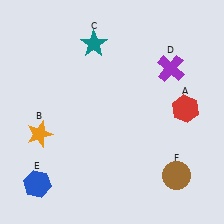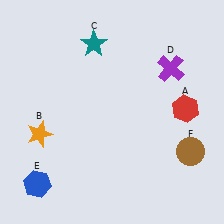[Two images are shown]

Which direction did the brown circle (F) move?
The brown circle (F) moved up.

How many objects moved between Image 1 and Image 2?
1 object moved between the two images.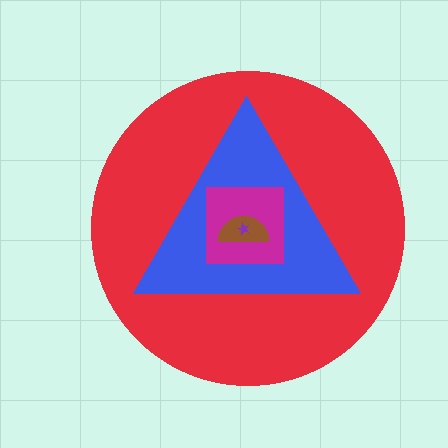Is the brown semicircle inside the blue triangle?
Yes.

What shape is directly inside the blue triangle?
The magenta square.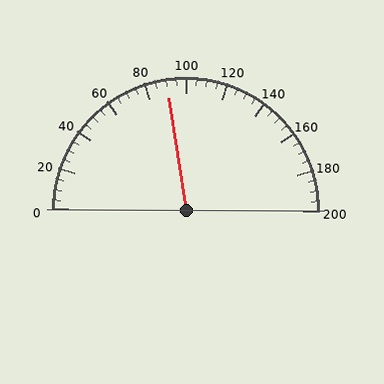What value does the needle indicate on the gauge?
The needle indicates approximately 90.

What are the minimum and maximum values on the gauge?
The gauge ranges from 0 to 200.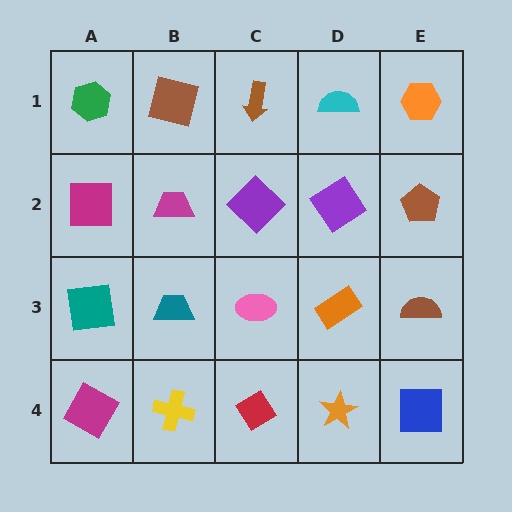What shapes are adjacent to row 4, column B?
A teal trapezoid (row 3, column B), a magenta square (row 4, column A), a red diamond (row 4, column C).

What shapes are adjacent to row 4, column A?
A teal square (row 3, column A), a yellow cross (row 4, column B).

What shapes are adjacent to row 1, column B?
A magenta trapezoid (row 2, column B), a green hexagon (row 1, column A), a brown arrow (row 1, column C).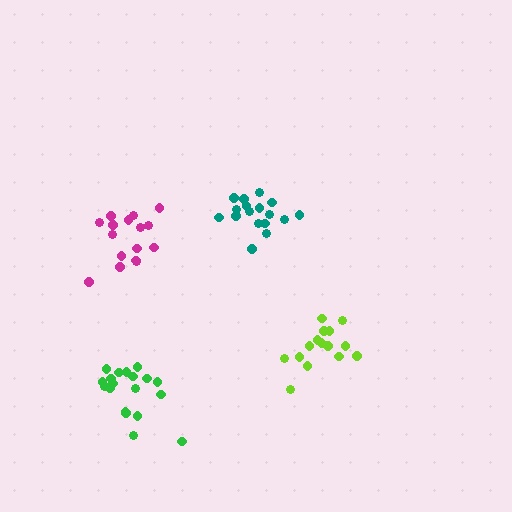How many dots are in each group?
Group 1: 15 dots, Group 2: 17 dots, Group 3: 19 dots, Group 4: 16 dots (67 total).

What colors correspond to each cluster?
The clusters are colored: lime, teal, green, magenta.